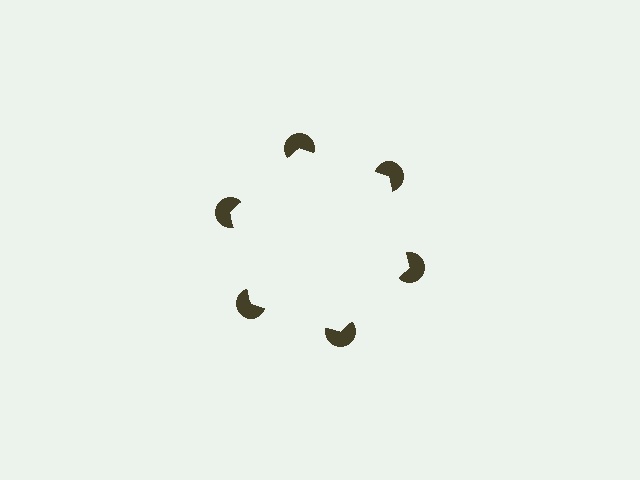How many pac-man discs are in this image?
There are 6 — one at each vertex of the illusory hexagon.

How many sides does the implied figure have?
6 sides.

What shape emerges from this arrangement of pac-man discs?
An illusory hexagon — its edges are inferred from the aligned wedge cuts in the pac-man discs, not physically drawn.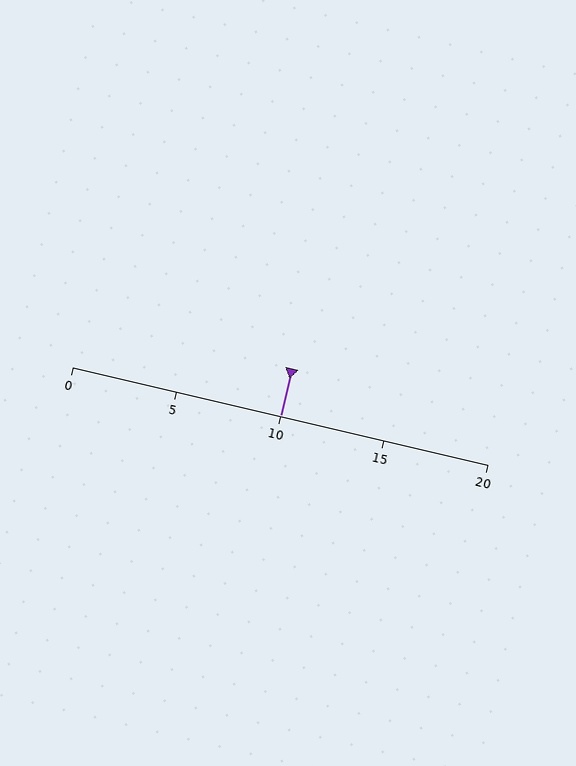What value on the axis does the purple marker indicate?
The marker indicates approximately 10.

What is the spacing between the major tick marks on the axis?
The major ticks are spaced 5 apart.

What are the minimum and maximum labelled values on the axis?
The axis runs from 0 to 20.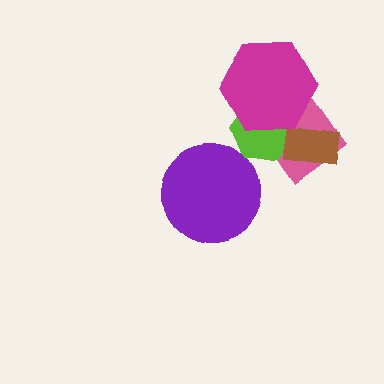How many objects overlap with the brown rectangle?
2 objects overlap with the brown rectangle.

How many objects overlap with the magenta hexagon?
2 objects overlap with the magenta hexagon.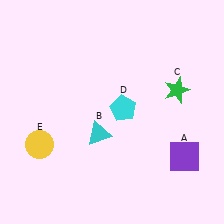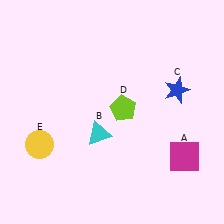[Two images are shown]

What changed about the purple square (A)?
In Image 1, A is purple. In Image 2, it changed to magenta.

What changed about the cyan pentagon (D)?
In Image 1, D is cyan. In Image 2, it changed to lime.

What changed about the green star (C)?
In Image 1, C is green. In Image 2, it changed to blue.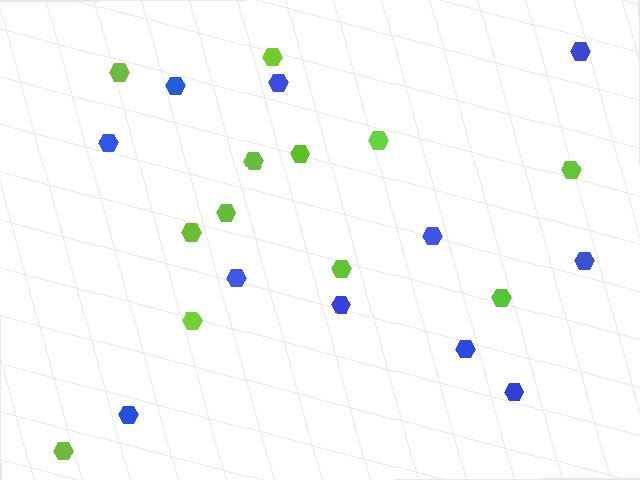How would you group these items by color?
There are 2 groups: one group of lime hexagons (12) and one group of blue hexagons (11).